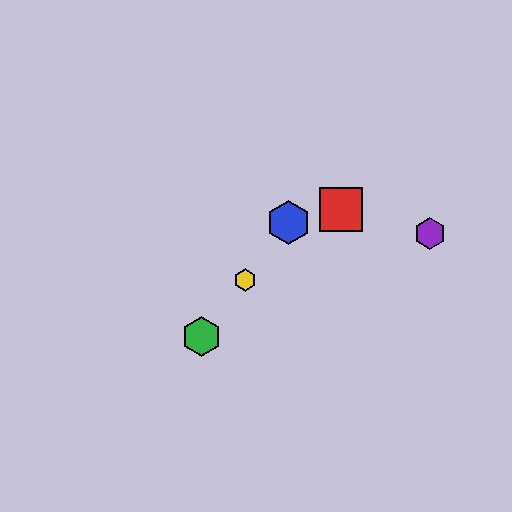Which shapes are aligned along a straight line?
The blue hexagon, the green hexagon, the yellow hexagon are aligned along a straight line.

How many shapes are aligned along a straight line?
3 shapes (the blue hexagon, the green hexagon, the yellow hexagon) are aligned along a straight line.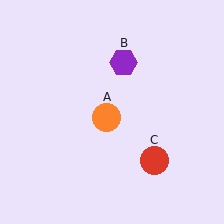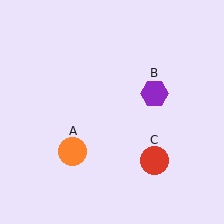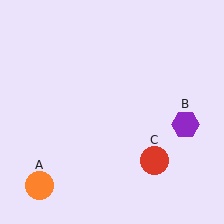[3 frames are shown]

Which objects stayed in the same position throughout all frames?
Red circle (object C) remained stationary.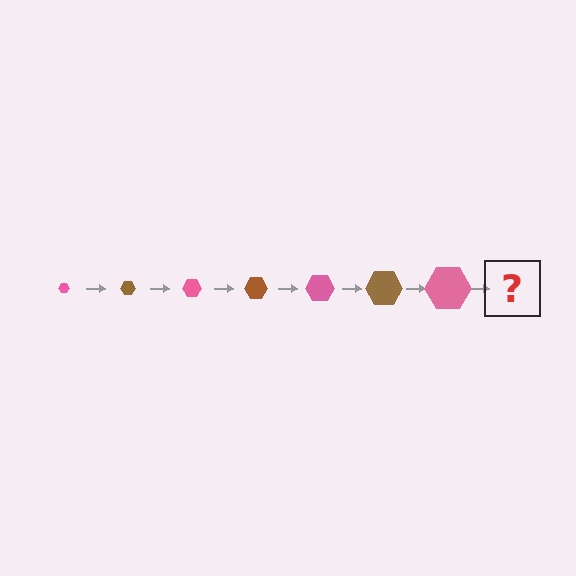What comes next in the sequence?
The next element should be a brown hexagon, larger than the previous one.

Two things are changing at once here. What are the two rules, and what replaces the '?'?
The two rules are that the hexagon grows larger each step and the color cycles through pink and brown. The '?' should be a brown hexagon, larger than the previous one.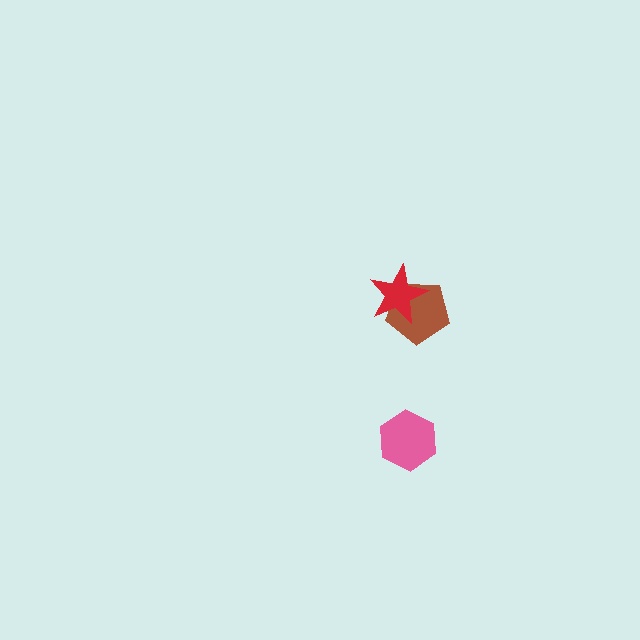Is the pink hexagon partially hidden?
No, no other shape covers it.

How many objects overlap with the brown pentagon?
1 object overlaps with the brown pentagon.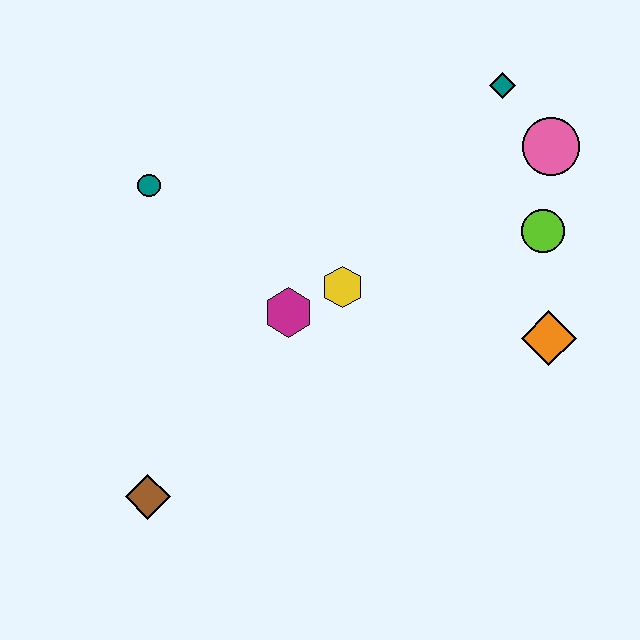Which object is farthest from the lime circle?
The brown diamond is farthest from the lime circle.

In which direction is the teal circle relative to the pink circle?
The teal circle is to the left of the pink circle.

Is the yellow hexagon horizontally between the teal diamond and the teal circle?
Yes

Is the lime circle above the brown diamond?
Yes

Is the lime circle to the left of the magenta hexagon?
No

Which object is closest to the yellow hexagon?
The magenta hexagon is closest to the yellow hexagon.